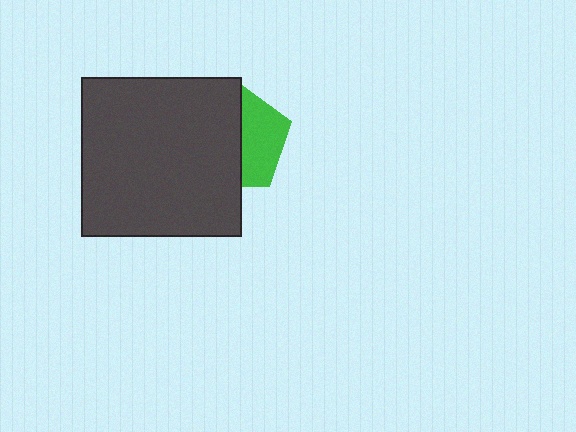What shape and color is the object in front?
The object in front is a dark gray square.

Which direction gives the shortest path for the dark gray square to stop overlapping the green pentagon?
Moving left gives the shortest separation.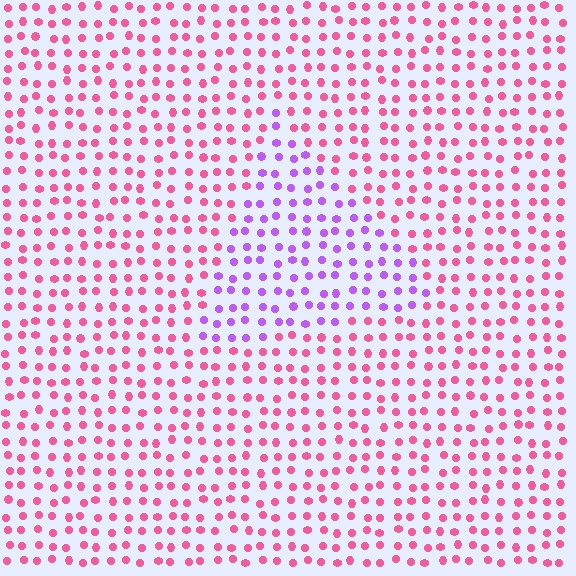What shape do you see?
I see a triangle.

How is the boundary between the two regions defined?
The boundary is defined purely by a slight shift in hue (about 55 degrees). Spacing, size, and orientation are identical on both sides.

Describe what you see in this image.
The image is filled with small pink elements in a uniform arrangement. A triangle-shaped region is visible where the elements are tinted to a slightly different hue, forming a subtle color boundary.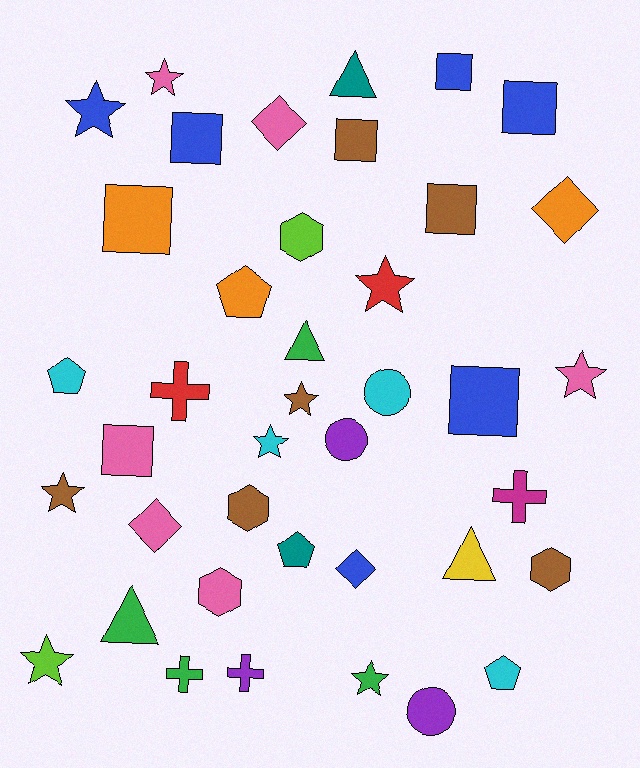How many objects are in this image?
There are 40 objects.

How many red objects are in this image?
There are 2 red objects.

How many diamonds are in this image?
There are 4 diamonds.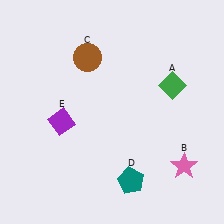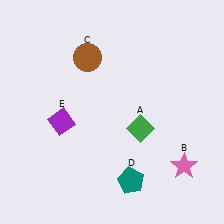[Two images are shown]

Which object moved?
The green diamond (A) moved down.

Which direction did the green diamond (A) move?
The green diamond (A) moved down.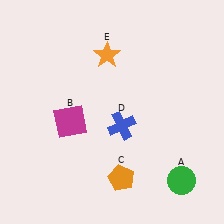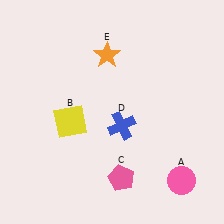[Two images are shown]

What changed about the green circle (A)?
In Image 1, A is green. In Image 2, it changed to pink.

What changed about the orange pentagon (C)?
In Image 1, C is orange. In Image 2, it changed to pink.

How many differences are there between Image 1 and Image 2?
There are 3 differences between the two images.